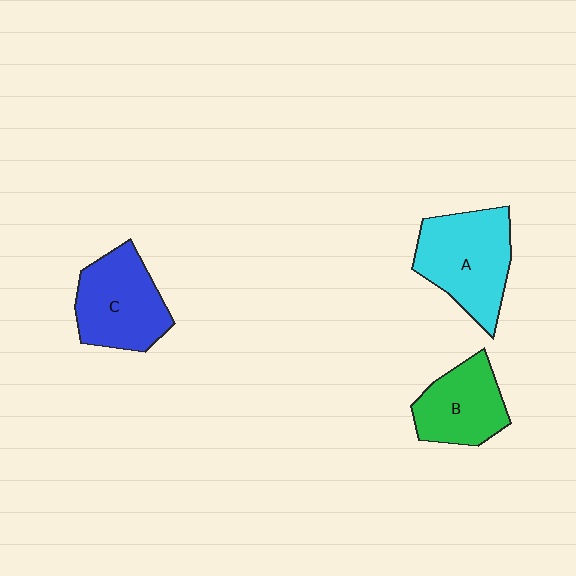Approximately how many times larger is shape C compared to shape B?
Approximately 1.2 times.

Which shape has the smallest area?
Shape B (green).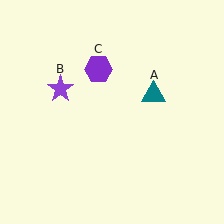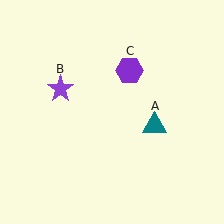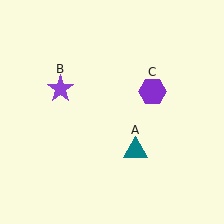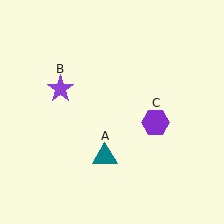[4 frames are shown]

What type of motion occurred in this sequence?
The teal triangle (object A), purple hexagon (object C) rotated clockwise around the center of the scene.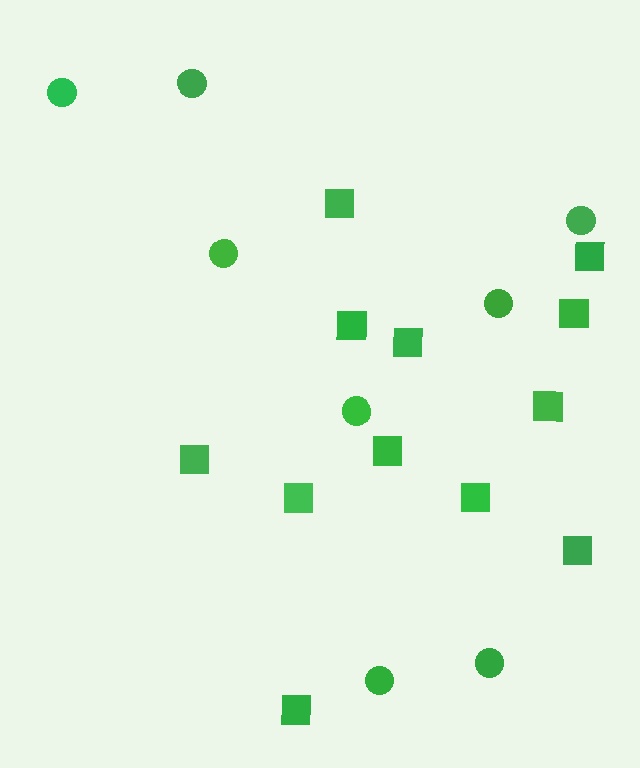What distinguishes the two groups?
There are 2 groups: one group of squares (12) and one group of circles (8).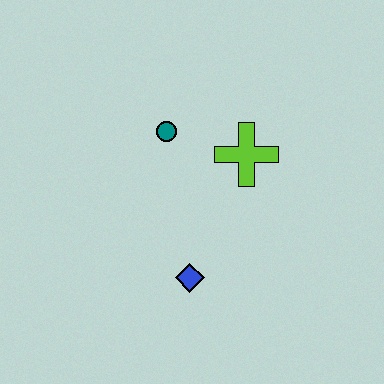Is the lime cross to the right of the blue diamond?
Yes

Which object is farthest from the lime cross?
The blue diamond is farthest from the lime cross.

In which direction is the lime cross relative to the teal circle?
The lime cross is to the right of the teal circle.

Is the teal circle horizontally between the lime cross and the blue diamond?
No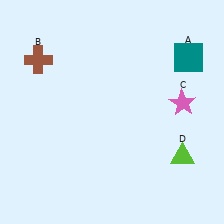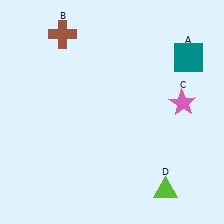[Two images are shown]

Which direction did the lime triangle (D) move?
The lime triangle (D) moved down.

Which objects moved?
The objects that moved are: the brown cross (B), the lime triangle (D).